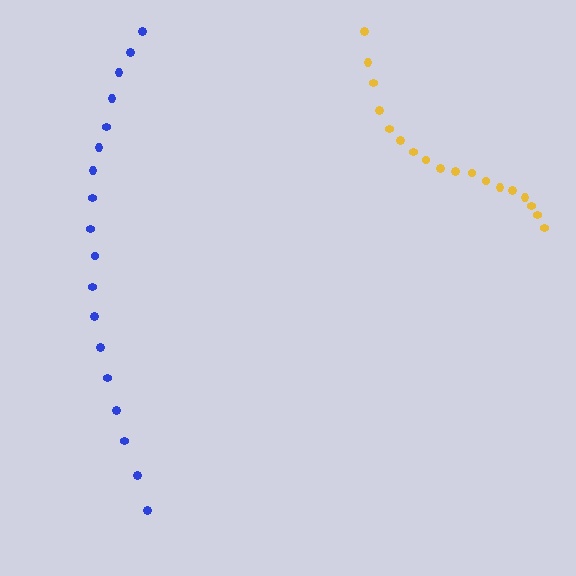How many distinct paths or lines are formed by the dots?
There are 2 distinct paths.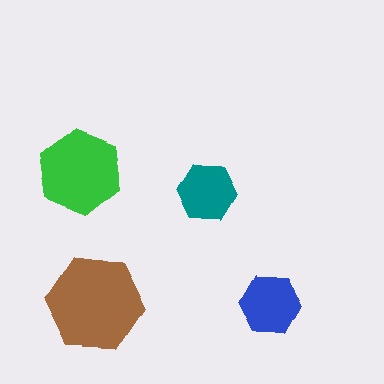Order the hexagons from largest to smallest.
the brown one, the green one, the blue one, the teal one.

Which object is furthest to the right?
The blue hexagon is rightmost.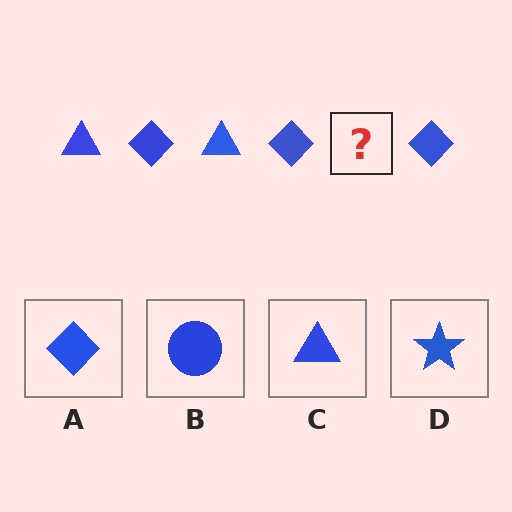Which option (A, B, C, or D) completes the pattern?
C.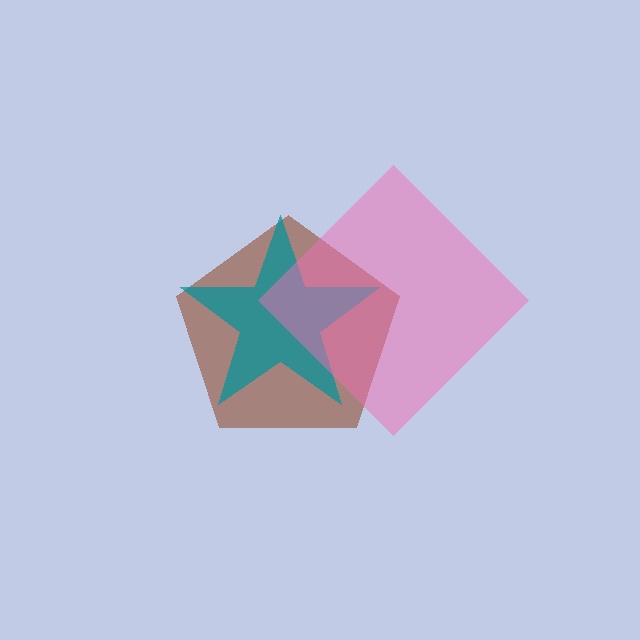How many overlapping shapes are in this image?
There are 3 overlapping shapes in the image.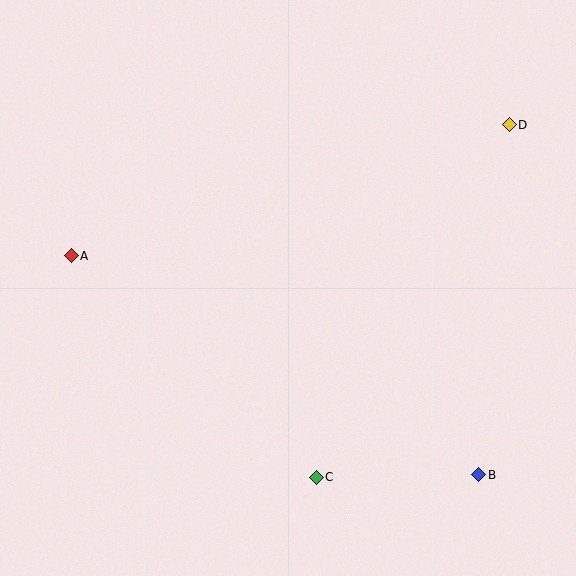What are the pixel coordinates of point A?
Point A is at (71, 256).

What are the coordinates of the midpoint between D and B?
The midpoint between D and B is at (494, 300).